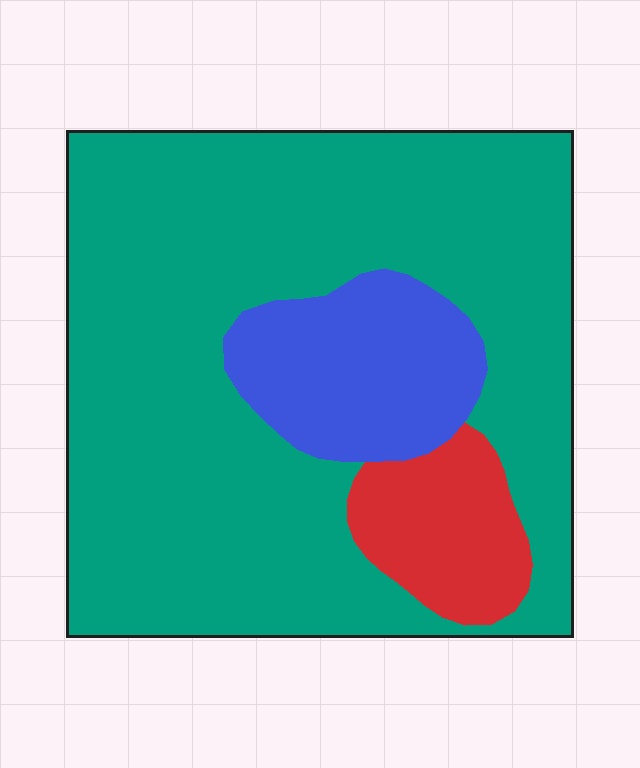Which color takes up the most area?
Teal, at roughly 75%.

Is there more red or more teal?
Teal.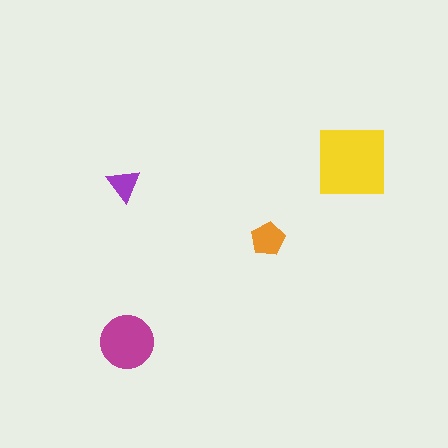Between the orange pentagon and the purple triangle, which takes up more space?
The orange pentagon.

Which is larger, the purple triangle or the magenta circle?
The magenta circle.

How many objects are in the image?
There are 4 objects in the image.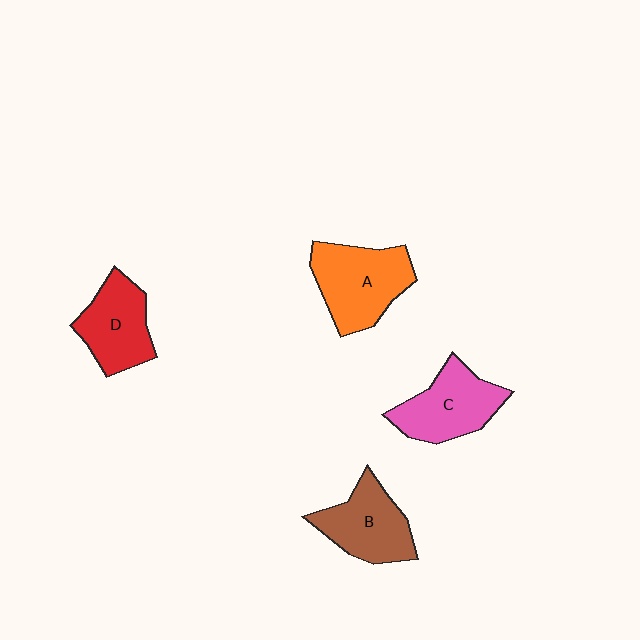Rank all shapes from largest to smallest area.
From largest to smallest: A (orange), C (pink), B (brown), D (red).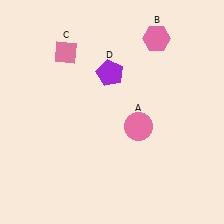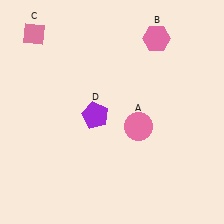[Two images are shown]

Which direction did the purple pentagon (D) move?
The purple pentagon (D) moved down.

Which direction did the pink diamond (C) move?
The pink diamond (C) moved left.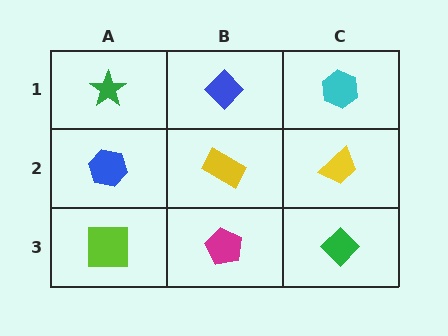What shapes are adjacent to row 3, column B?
A yellow rectangle (row 2, column B), a lime square (row 3, column A), a green diamond (row 3, column C).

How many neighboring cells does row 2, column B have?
4.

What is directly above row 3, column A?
A blue hexagon.